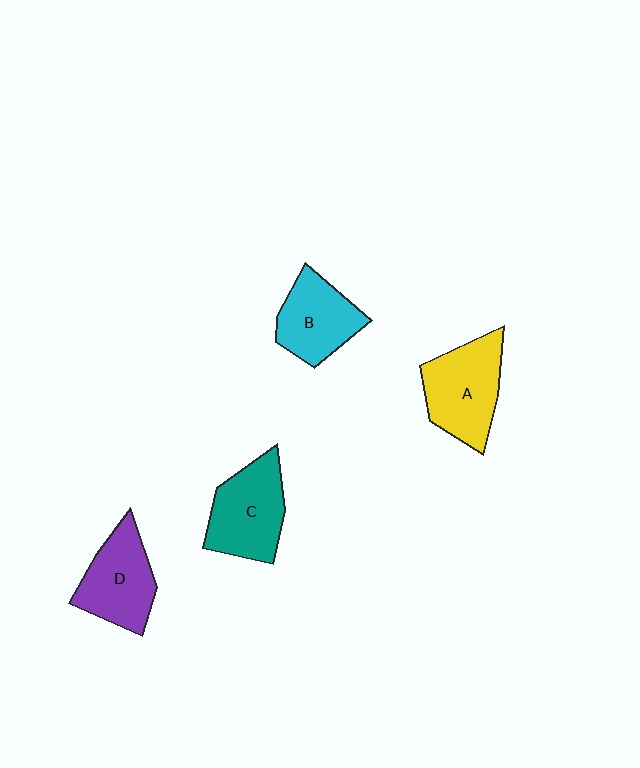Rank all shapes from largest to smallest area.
From largest to smallest: A (yellow), C (teal), D (purple), B (cyan).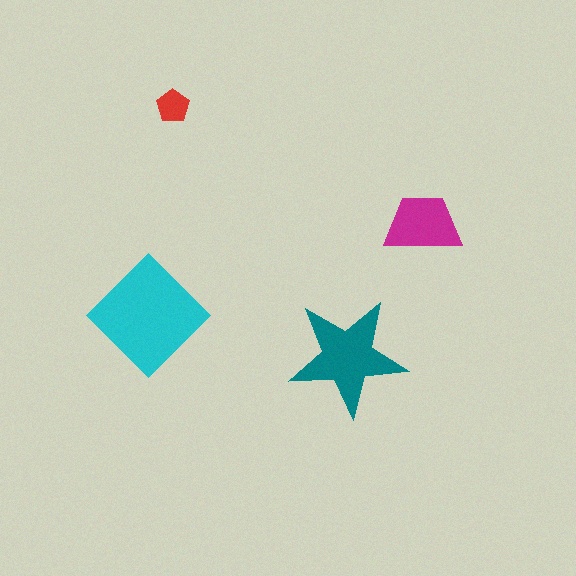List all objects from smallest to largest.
The red pentagon, the magenta trapezoid, the teal star, the cyan diamond.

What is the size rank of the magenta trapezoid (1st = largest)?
3rd.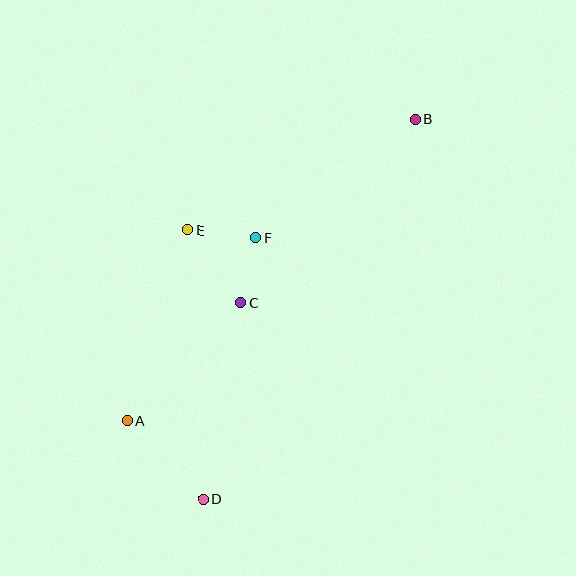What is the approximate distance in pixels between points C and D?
The distance between C and D is approximately 199 pixels.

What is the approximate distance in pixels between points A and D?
The distance between A and D is approximately 108 pixels.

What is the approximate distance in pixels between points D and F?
The distance between D and F is approximately 266 pixels.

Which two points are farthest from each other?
Points B and D are farthest from each other.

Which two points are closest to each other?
Points C and F are closest to each other.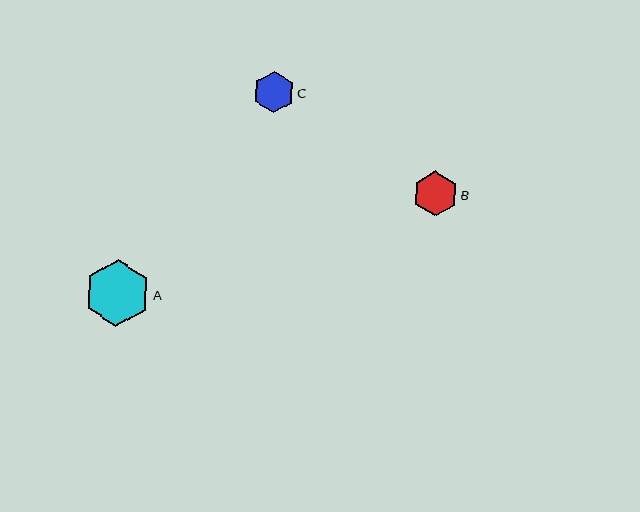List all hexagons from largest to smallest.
From largest to smallest: A, B, C.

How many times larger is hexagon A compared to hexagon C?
Hexagon A is approximately 1.6 times the size of hexagon C.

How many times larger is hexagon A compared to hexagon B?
Hexagon A is approximately 1.5 times the size of hexagon B.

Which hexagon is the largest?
Hexagon A is the largest with a size of approximately 66 pixels.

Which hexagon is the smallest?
Hexagon C is the smallest with a size of approximately 42 pixels.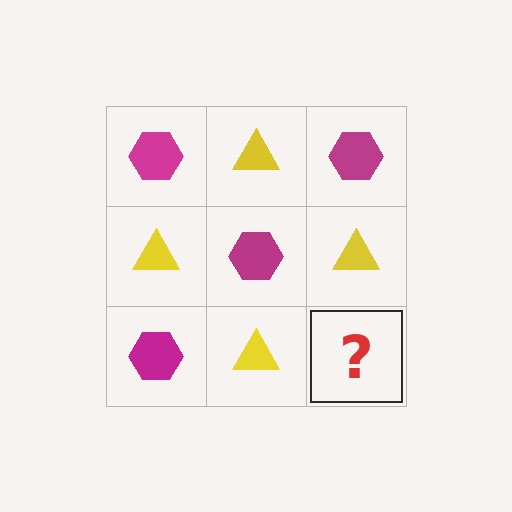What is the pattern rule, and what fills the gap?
The rule is that it alternates magenta hexagon and yellow triangle in a checkerboard pattern. The gap should be filled with a magenta hexagon.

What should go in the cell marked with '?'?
The missing cell should contain a magenta hexagon.